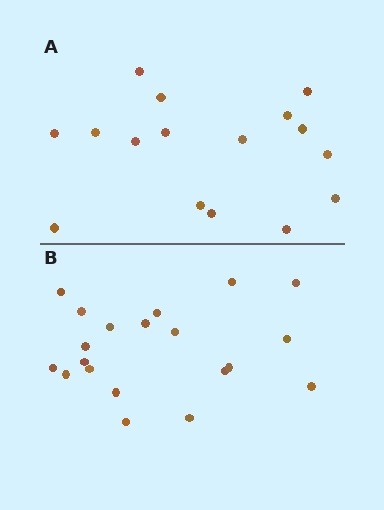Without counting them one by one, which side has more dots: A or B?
Region B (the bottom region) has more dots.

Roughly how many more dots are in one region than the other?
Region B has about 4 more dots than region A.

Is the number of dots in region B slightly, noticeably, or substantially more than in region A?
Region B has noticeably more, but not dramatically so. The ratio is roughly 1.2 to 1.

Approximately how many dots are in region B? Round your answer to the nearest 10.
About 20 dots.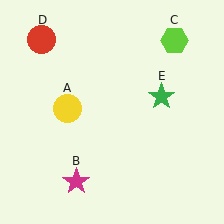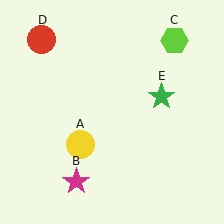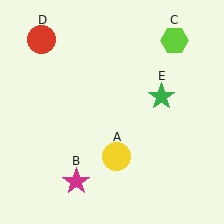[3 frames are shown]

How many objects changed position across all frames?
1 object changed position: yellow circle (object A).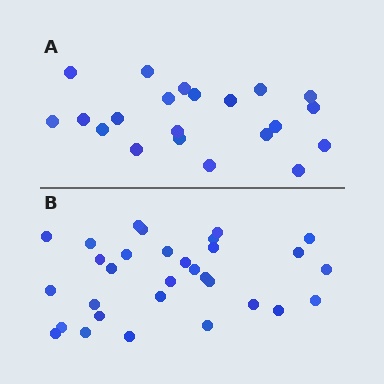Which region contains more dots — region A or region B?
Region B (the bottom region) has more dots.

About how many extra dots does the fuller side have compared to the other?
Region B has roughly 10 or so more dots than region A.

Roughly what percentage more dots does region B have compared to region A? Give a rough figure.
About 50% more.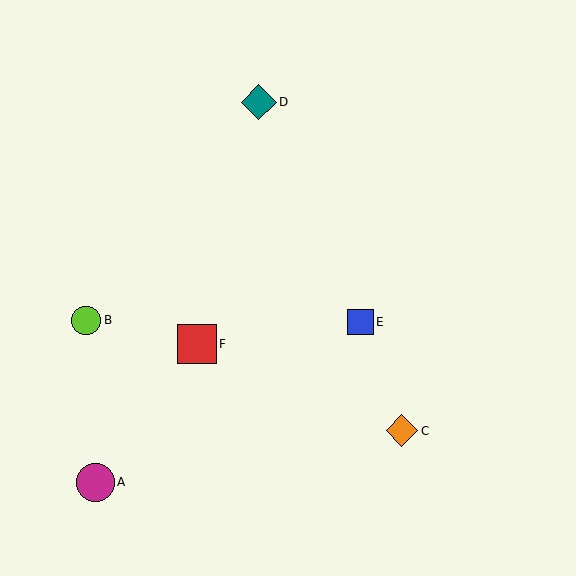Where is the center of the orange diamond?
The center of the orange diamond is at (402, 431).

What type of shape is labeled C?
Shape C is an orange diamond.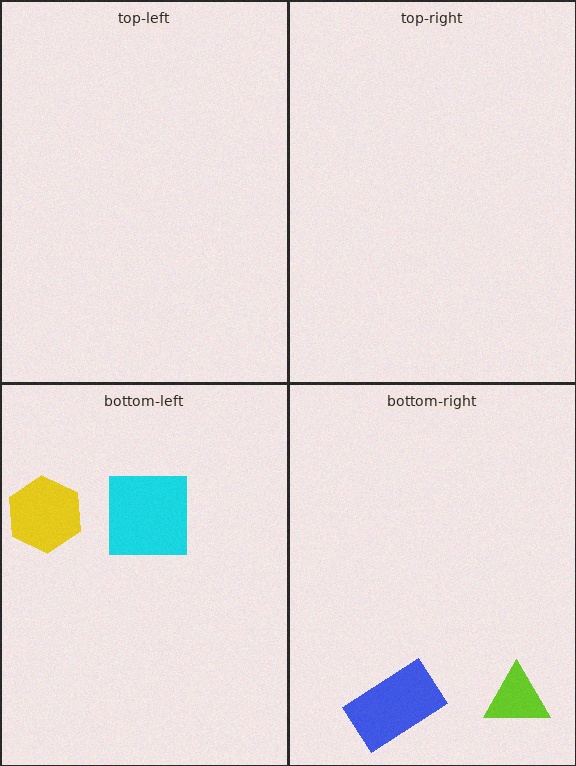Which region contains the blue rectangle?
The bottom-right region.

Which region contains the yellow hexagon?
The bottom-left region.